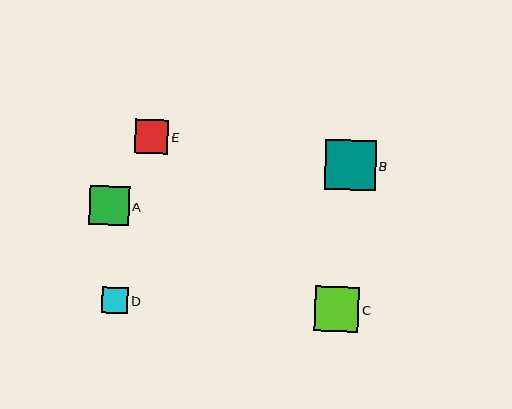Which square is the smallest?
Square D is the smallest with a size of approximately 26 pixels.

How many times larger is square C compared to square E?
Square C is approximately 1.3 times the size of square E.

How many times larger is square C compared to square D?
Square C is approximately 1.7 times the size of square D.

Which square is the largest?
Square B is the largest with a size of approximately 50 pixels.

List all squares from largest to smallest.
From largest to smallest: B, C, A, E, D.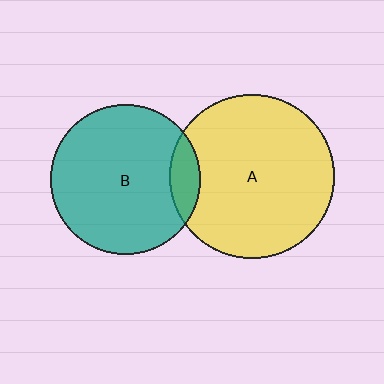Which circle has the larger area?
Circle A (yellow).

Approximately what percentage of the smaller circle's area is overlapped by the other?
Approximately 10%.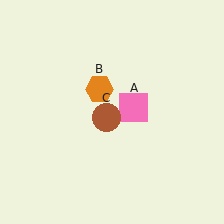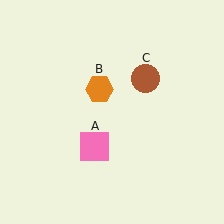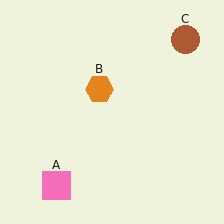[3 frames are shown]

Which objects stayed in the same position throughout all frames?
Orange hexagon (object B) remained stationary.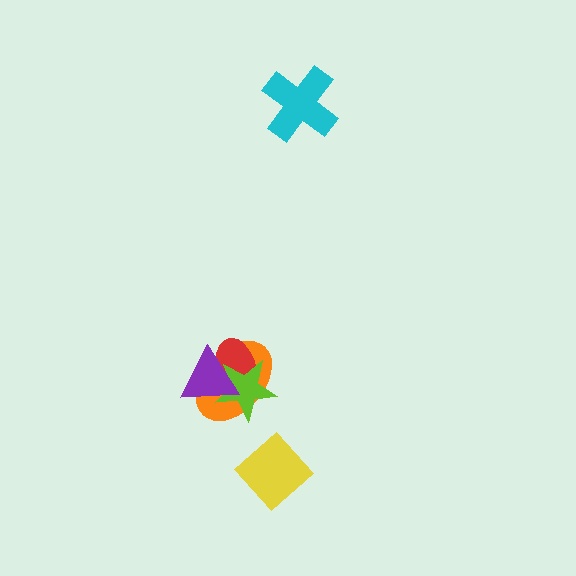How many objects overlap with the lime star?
3 objects overlap with the lime star.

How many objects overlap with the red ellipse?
3 objects overlap with the red ellipse.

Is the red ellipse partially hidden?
Yes, it is partially covered by another shape.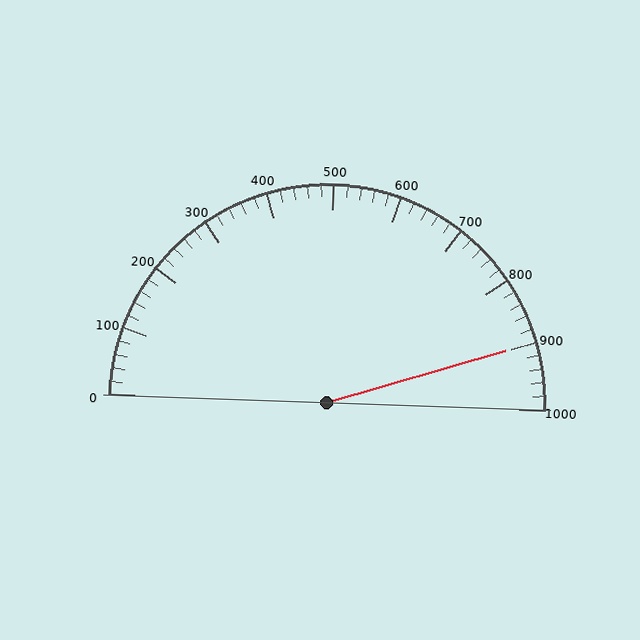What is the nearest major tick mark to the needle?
The nearest major tick mark is 900.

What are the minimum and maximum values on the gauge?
The gauge ranges from 0 to 1000.